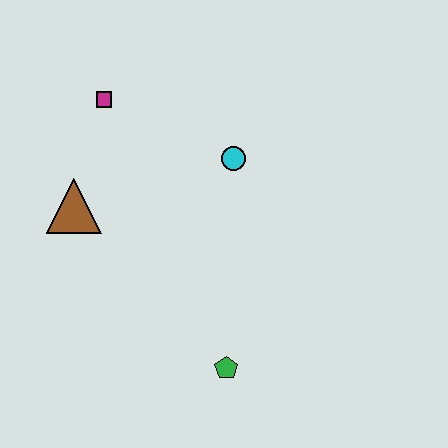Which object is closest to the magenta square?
The brown triangle is closest to the magenta square.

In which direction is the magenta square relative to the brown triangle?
The magenta square is above the brown triangle.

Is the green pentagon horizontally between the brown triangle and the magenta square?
No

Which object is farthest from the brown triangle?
The green pentagon is farthest from the brown triangle.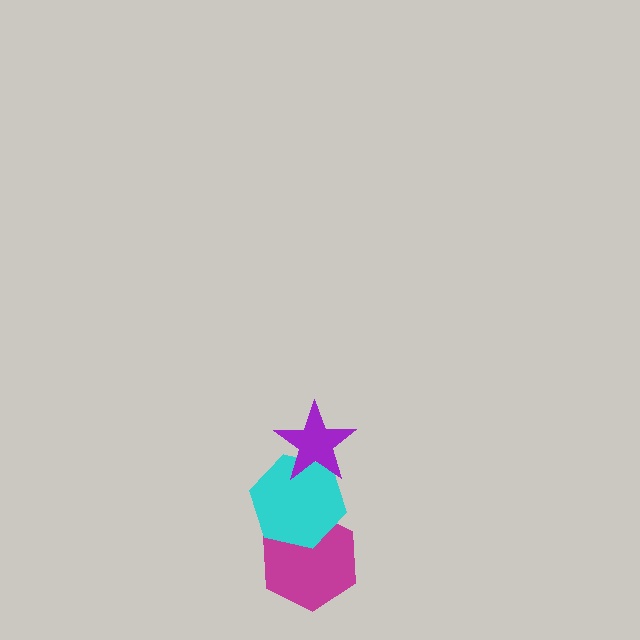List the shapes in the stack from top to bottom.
From top to bottom: the purple star, the cyan hexagon, the magenta hexagon.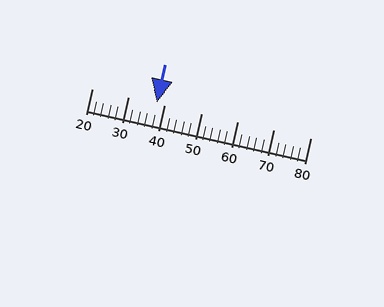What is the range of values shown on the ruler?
The ruler shows values from 20 to 80.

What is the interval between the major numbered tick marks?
The major tick marks are spaced 10 units apart.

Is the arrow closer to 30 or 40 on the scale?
The arrow is closer to 40.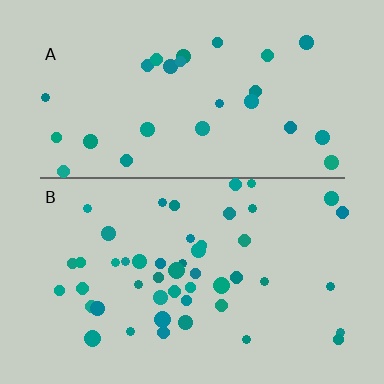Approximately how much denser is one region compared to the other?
Approximately 1.8× — region B over region A.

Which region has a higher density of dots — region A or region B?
B (the bottom).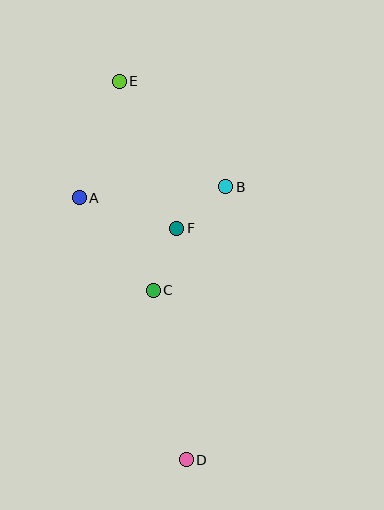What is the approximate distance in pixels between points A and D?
The distance between A and D is approximately 283 pixels.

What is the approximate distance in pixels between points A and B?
The distance between A and B is approximately 147 pixels.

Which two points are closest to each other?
Points B and F are closest to each other.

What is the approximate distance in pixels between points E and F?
The distance between E and F is approximately 158 pixels.